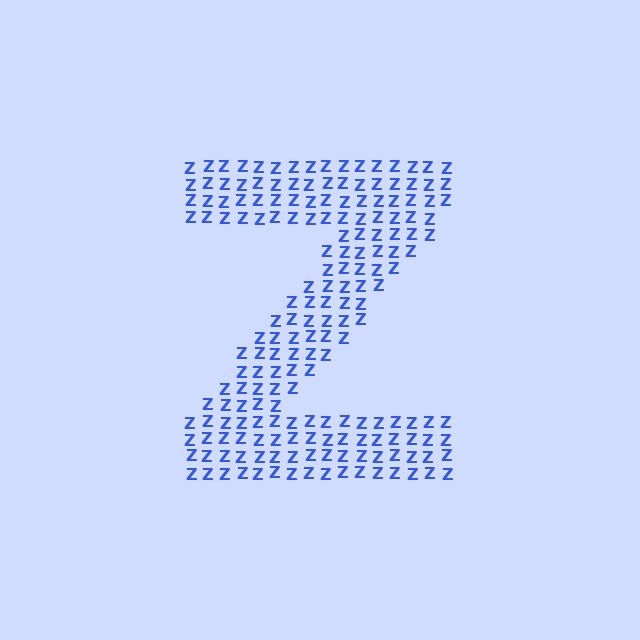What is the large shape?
The large shape is the letter Z.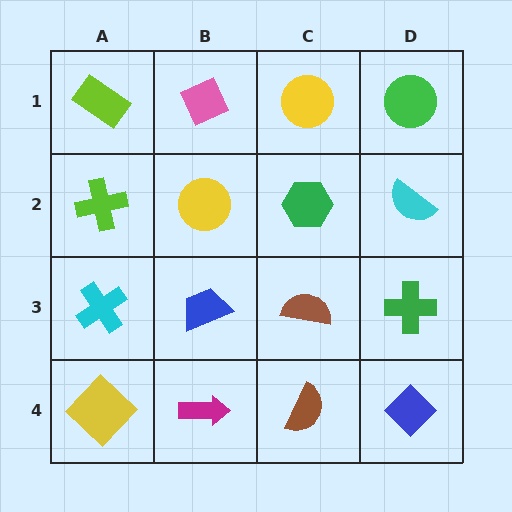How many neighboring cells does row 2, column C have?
4.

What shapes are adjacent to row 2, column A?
A lime rectangle (row 1, column A), a cyan cross (row 3, column A), a yellow circle (row 2, column B).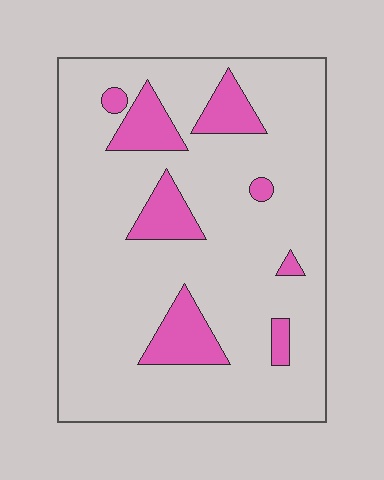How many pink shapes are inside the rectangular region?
8.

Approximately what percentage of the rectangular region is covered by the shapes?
Approximately 15%.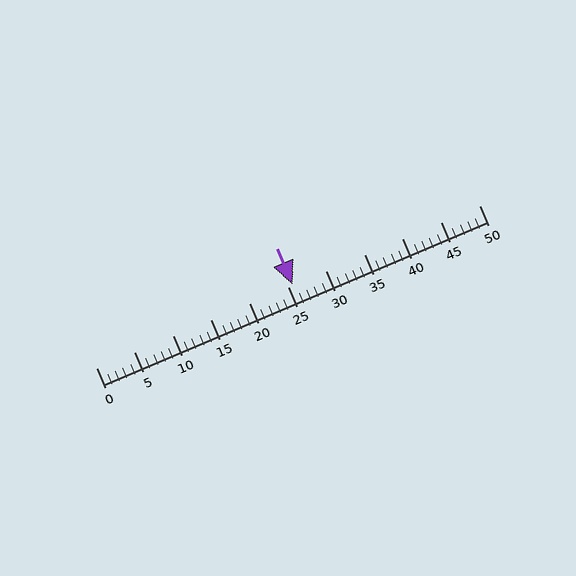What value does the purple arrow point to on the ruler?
The purple arrow points to approximately 26.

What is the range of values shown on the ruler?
The ruler shows values from 0 to 50.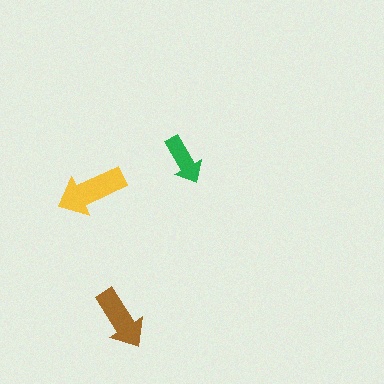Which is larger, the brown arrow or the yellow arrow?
The yellow one.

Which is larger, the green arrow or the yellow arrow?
The yellow one.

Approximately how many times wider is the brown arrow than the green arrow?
About 1.5 times wider.